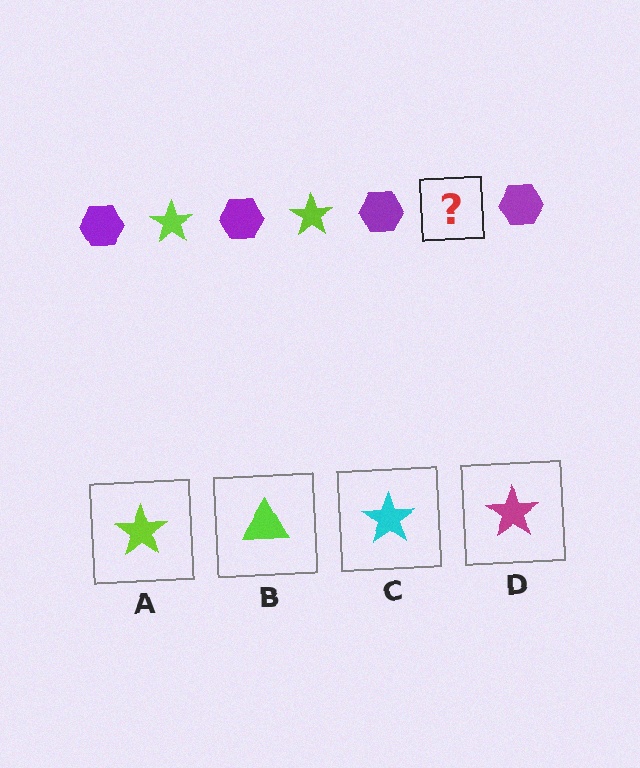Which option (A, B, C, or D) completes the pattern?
A.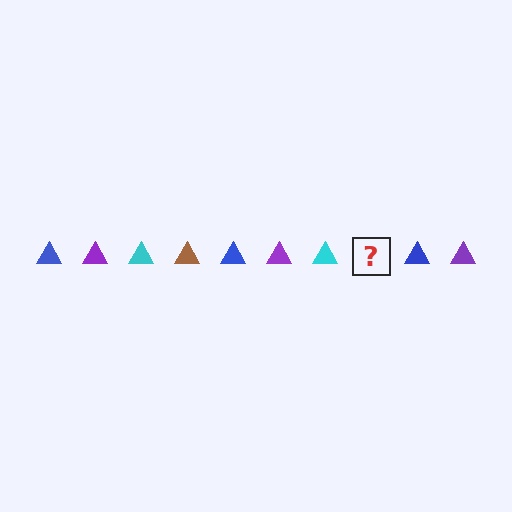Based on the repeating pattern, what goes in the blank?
The blank should be a brown triangle.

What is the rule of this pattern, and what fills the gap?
The rule is that the pattern cycles through blue, purple, cyan, brown triangles. The gap should be filled with a brown triangle.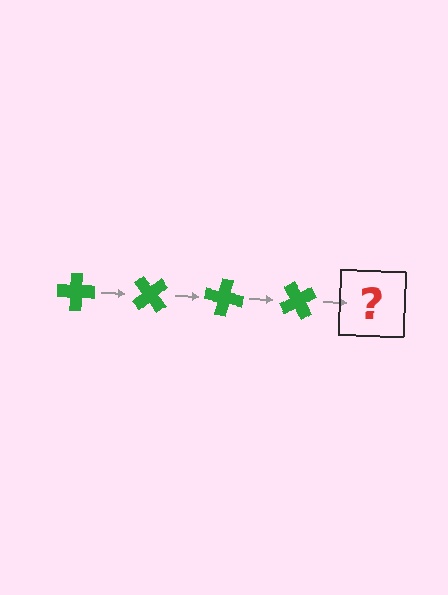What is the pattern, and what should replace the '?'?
The pattern is that the cross rotates 50 degrees each step. The '?' should be a green cross rotated 200 degrees.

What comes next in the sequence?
The next element should be a green cross rotated 200 degrees.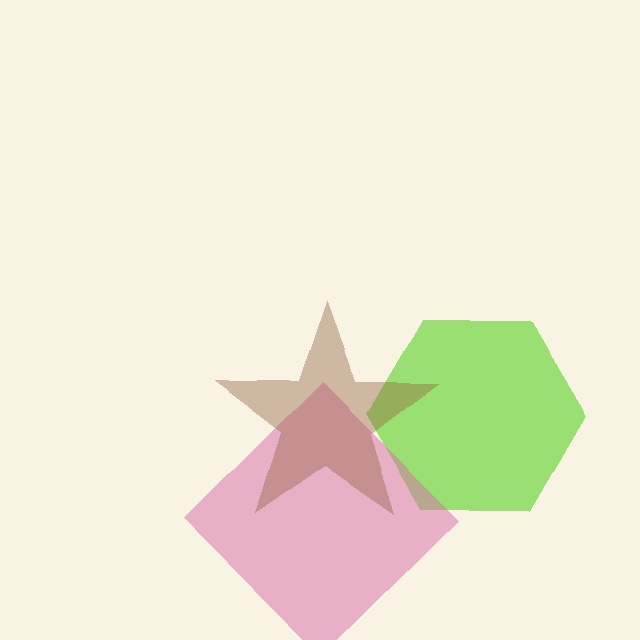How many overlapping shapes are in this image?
There are 3 overlapping shapes in the image.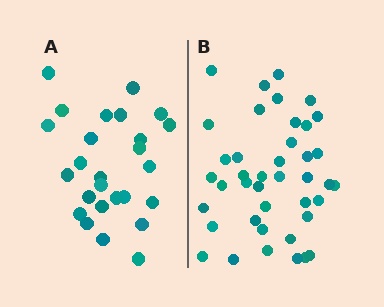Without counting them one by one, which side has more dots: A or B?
Region B (the right region) has more dots.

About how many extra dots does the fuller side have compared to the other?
Region B has approximately 15 more dots than region A.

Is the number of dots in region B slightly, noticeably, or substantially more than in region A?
Region B has substantially more. The ratio is roughly 1.6 to 1.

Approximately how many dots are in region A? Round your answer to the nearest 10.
About 30 dots. (The exact count is 26, which rounds to 30.)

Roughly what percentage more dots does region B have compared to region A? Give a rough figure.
About 60% more.